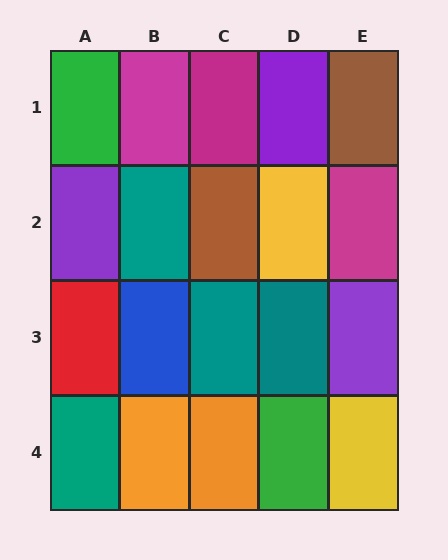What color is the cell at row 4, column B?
Orange.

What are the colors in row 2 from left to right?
Purple, teal, brown, yellow, magenta.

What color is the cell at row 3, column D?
Teal.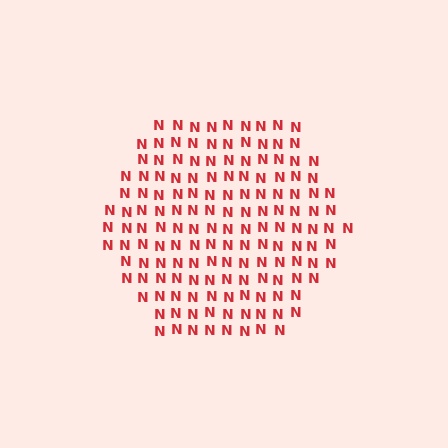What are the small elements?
The small elements are letter N's.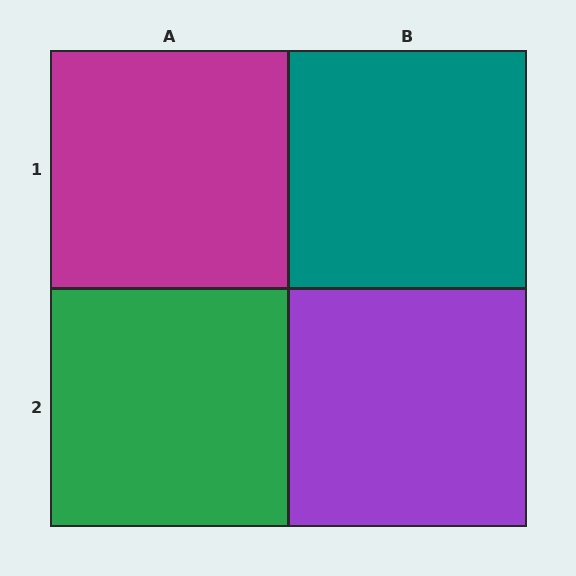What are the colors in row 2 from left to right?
Green, purple.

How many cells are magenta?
1 cell is magenta.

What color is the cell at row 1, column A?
Magenta.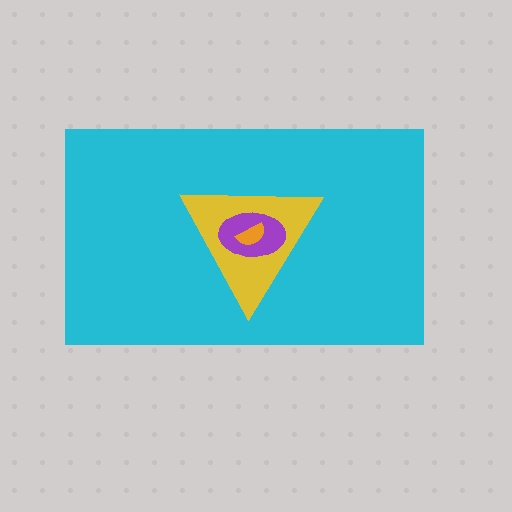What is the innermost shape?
The orange semicircle.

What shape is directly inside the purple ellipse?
The orange semicircle.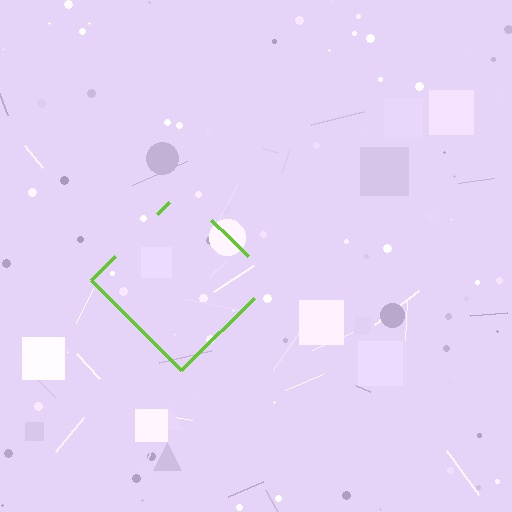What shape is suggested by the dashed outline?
The dashed outline suggests a diamond.